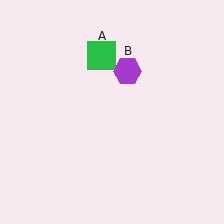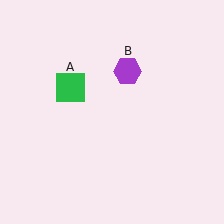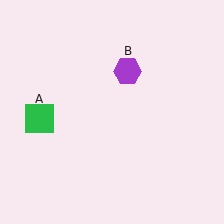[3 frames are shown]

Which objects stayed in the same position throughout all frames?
Purple hexagon (object B) remained stationary.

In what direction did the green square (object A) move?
The green square (object A) moved down and to the left.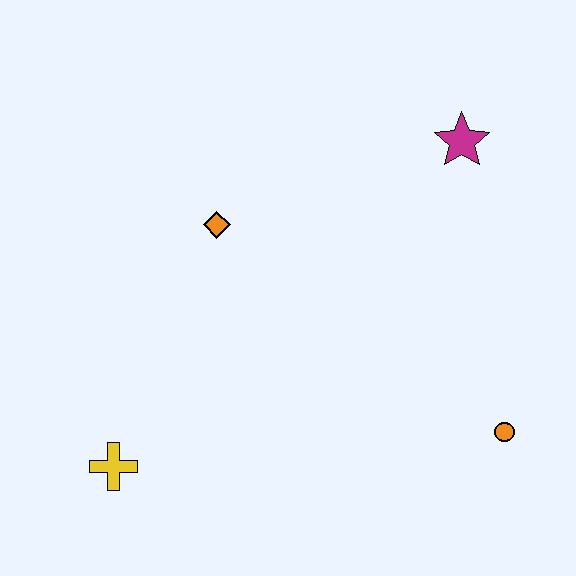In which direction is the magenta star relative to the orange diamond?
The magenta star is to the right of the orange diamond.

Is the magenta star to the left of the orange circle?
Yes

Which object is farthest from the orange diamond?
The orange circle is farthest from the orange diamond.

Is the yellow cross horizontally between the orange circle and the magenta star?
No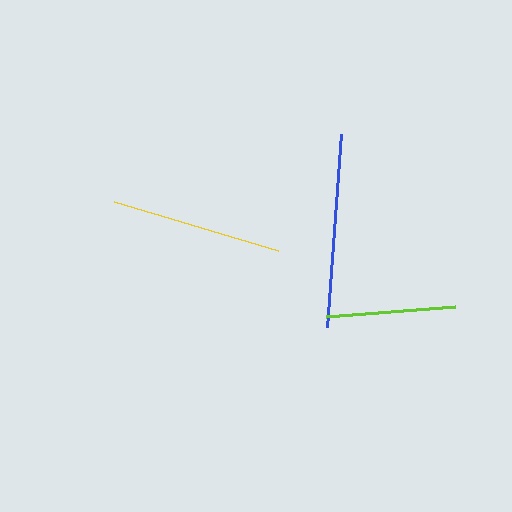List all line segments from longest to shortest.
From longest to shortest: blue, yellow, lime.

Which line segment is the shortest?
The lime line is the shortest at approximately 130 pixels.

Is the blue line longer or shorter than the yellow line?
The blue line is longer than the yellow line.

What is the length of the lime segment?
The lime segment is approximately 130 pixels long.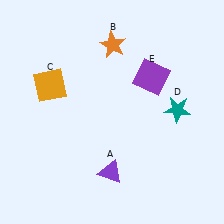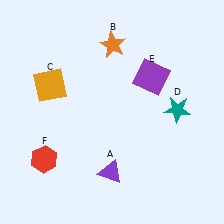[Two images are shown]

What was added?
A red hexagon (F) was added in Image 2.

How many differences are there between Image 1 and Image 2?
There is 1 difference between the two images.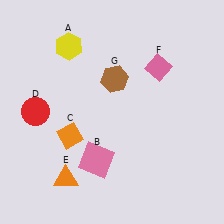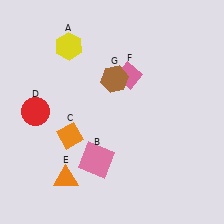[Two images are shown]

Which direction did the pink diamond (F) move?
The pink diamond (F) moved left.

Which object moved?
The pink diamond (F) moved left.